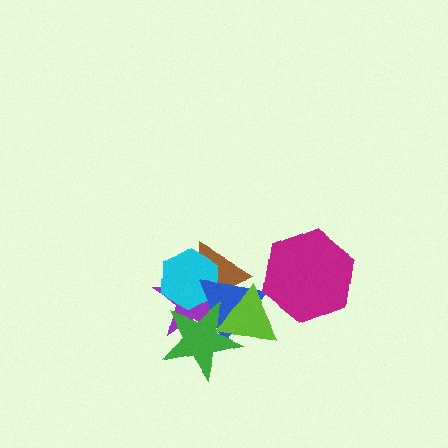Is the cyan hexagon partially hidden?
Yes, it is partially covered by another shape.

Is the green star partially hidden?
Yes, it is partially covered by another shape.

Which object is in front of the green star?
The lime triangle is in front of the green star.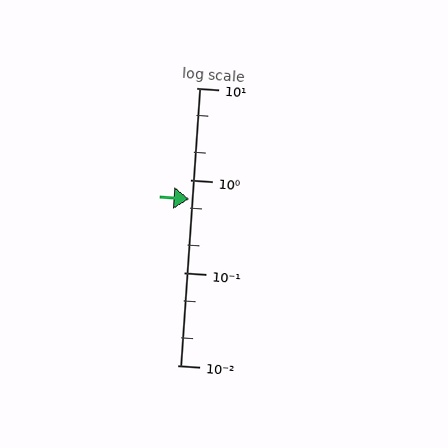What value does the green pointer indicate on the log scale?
The pointer indicates approximately 0.63.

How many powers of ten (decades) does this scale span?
The scale spans 3 decades, from 0.01 to 10.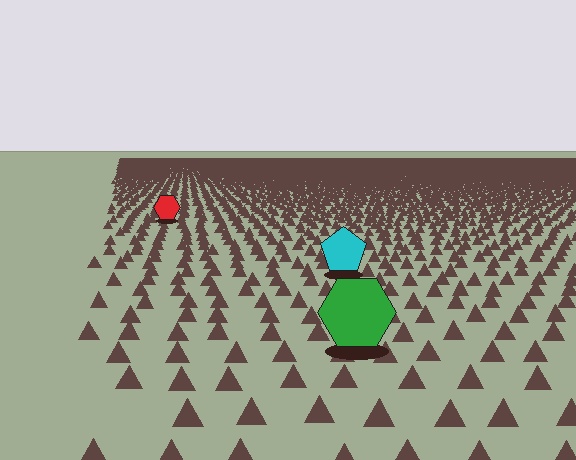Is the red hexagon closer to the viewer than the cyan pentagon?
No. The cyan pentagon is closer — you can tell from the texture gradient: the ground texture is coarser near it.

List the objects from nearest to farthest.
From nearest to farthest: the green hexagon, the cyan pentagon, the red hexagon.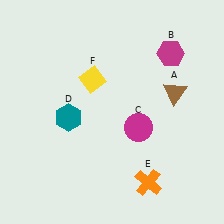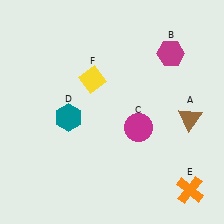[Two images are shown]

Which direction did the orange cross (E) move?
The orange cross (E) moved right.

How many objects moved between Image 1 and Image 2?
2 objects moved between the two images.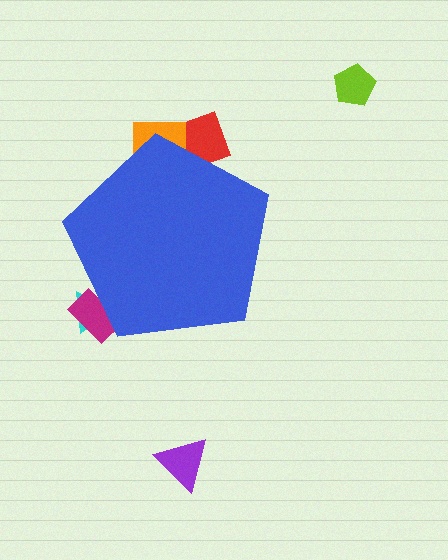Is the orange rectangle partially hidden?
Yes, the orange rectangle is partially hidden behind the blue pentagon.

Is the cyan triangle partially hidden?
Yes, the cyan triangle is partially hidden behind the blue pentagon.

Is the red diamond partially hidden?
Yes, the red diamond is partially hidden behind the blue pentagon.